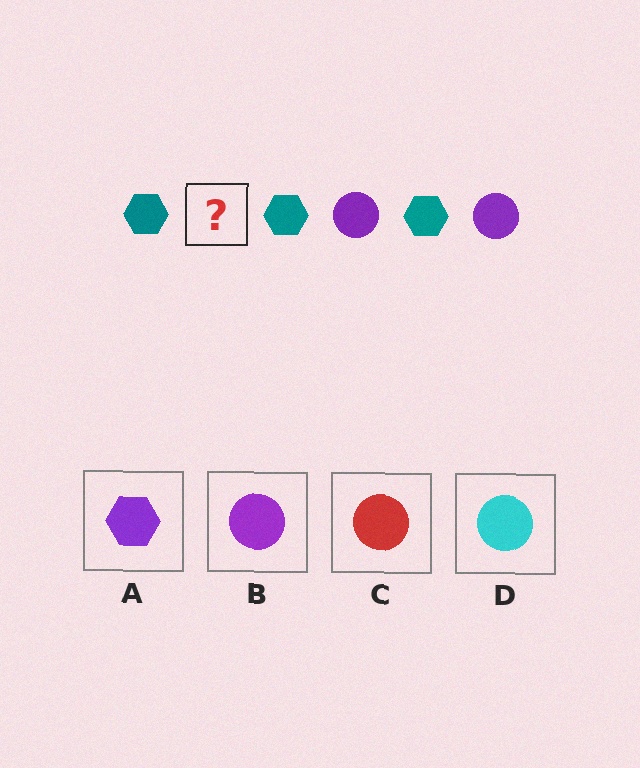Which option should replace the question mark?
Option B.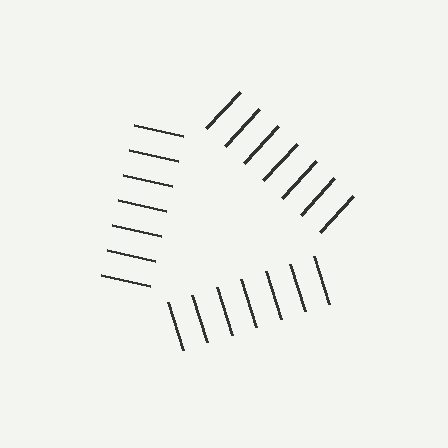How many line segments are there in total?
21 — 7 along each of the 3 edges.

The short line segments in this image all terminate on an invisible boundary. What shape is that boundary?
An illusory triangle — the line segments terminate on its edges but no continuous stroke is drawn.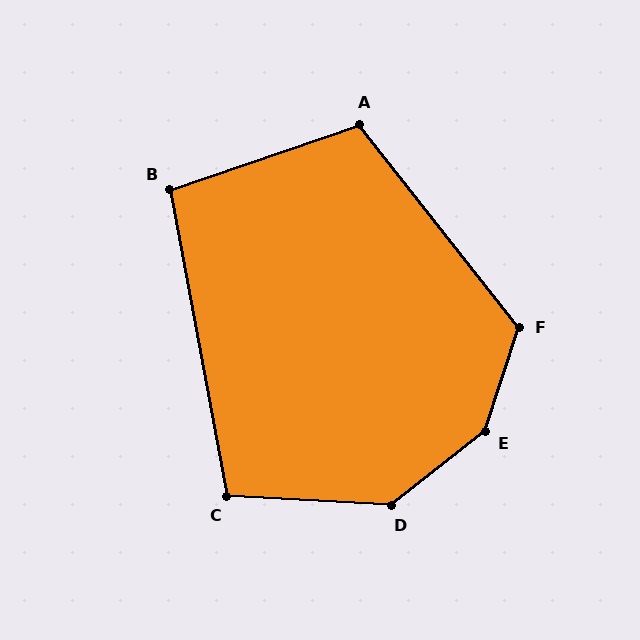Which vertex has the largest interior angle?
E, at approximately 147 degrees.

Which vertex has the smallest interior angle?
B, at approximately 98 degrees.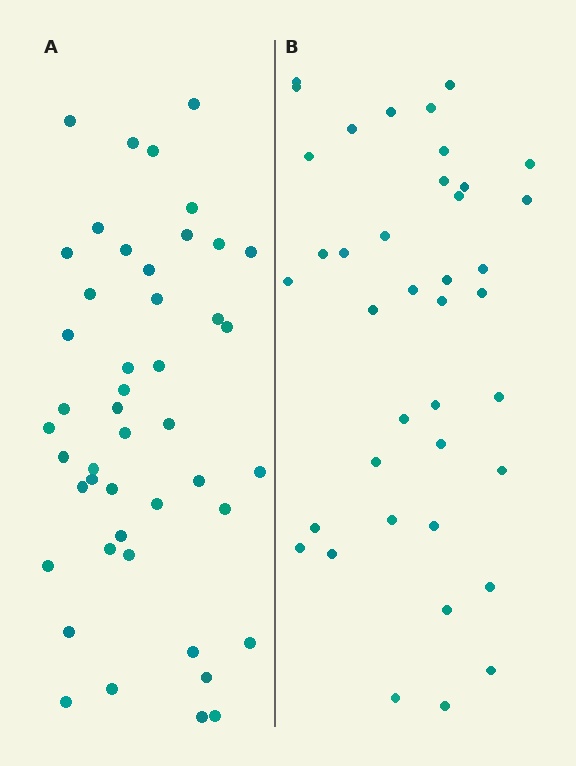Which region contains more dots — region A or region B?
Region A (the left region) has more dots.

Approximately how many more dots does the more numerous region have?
Region A has roughly 8 or so more dots than region B.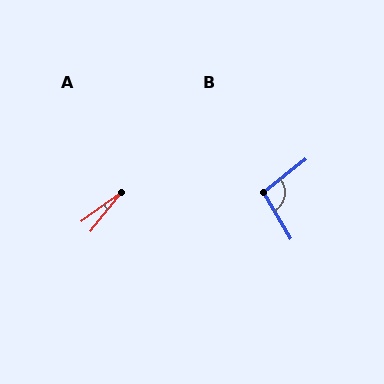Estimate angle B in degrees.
Approximately 97 degrees.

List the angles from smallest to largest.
A (16°), B (97°).